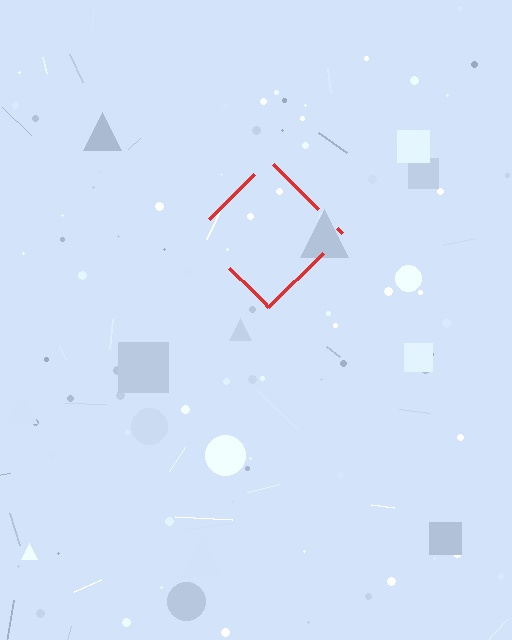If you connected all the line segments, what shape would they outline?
They would outline a diamond.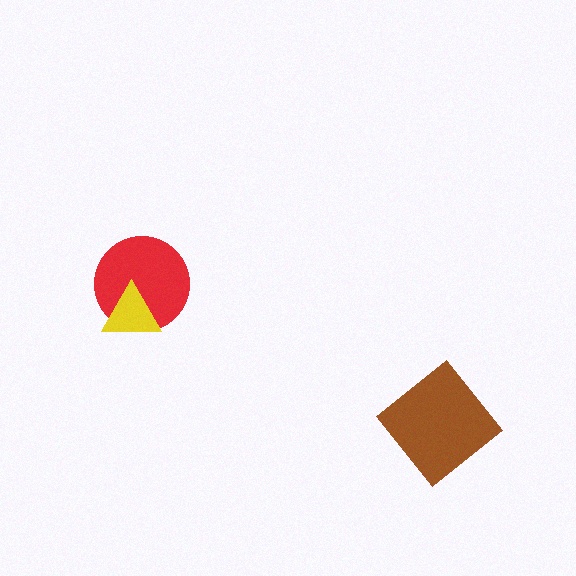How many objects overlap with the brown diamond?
0 objects overlap with the brown diamond.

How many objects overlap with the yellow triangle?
1 object overlaps with the yellow triangle.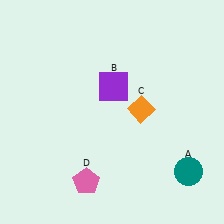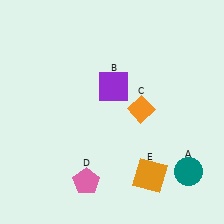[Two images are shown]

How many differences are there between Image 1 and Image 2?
There is 1 difference between the two images.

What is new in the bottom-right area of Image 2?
An orange square (E) was added in the bottom-right area of Image 2.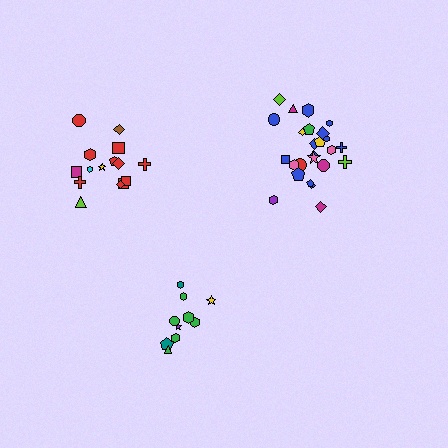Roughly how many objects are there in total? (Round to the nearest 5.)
Roughly 50 objects in total.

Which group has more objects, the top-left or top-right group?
The top-right group.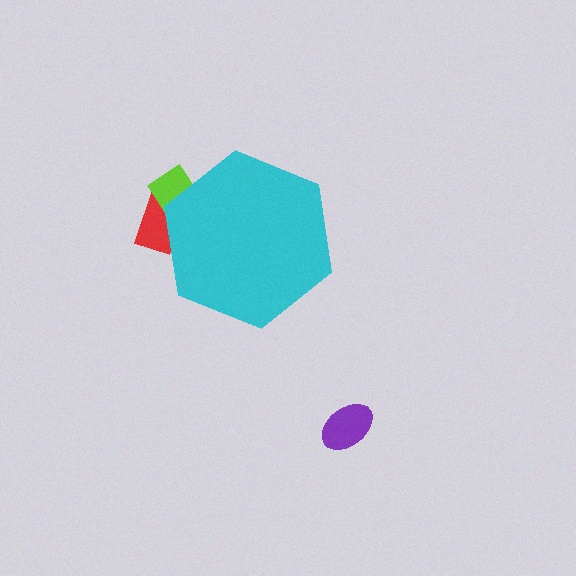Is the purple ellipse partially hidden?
No, the purple ellipse is fully visible.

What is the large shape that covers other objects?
A cyan hexagon.